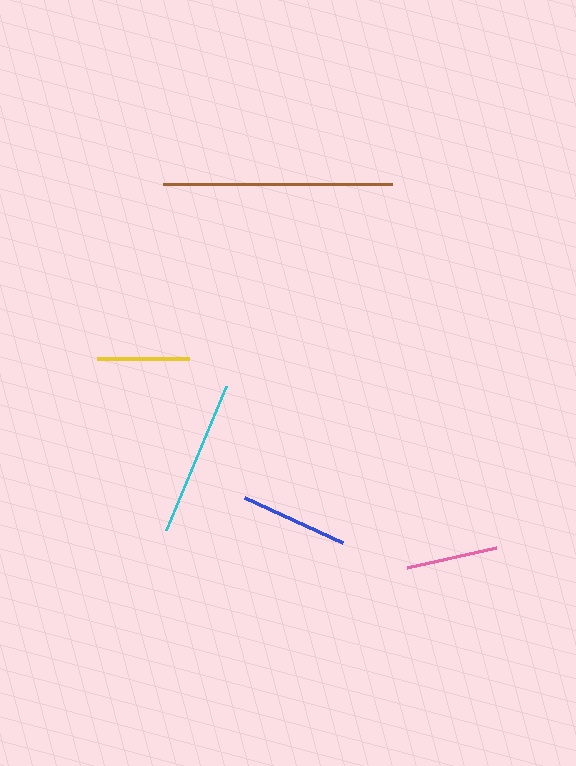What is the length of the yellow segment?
The yellow segment is approximately 92 pixels long.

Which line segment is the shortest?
The pink line is the shortest at approximately 92 pixels.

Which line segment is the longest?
The brown line is the longest at approximately 229 pixels.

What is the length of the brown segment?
The brown segment is approximately 229 pixels long.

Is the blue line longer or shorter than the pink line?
The blue line is longer than the pink line.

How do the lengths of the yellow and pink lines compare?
The yellow and pink lines are approximately the same length.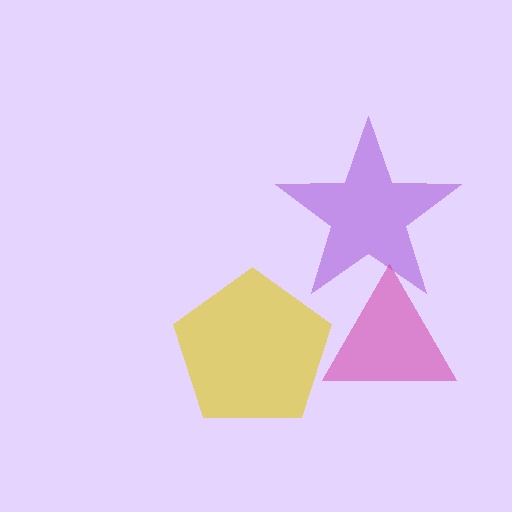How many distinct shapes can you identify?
There are 3 distinct shapes: a purple star, a magenta triangle, a yellow pentagon.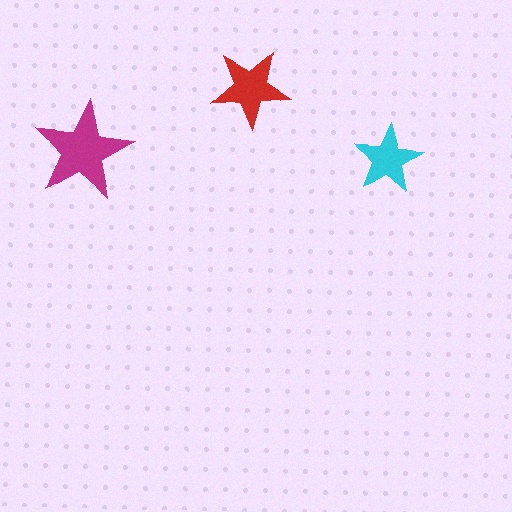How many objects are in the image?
There are 3 objects in the image.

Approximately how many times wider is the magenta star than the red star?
About 1.5 times wider.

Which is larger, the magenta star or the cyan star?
The magenta one.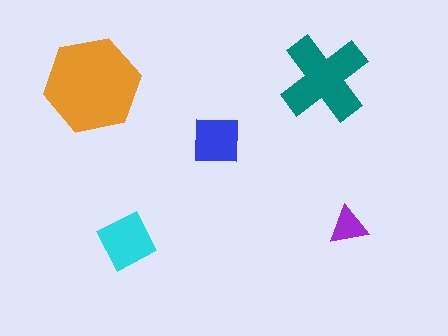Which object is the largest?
The orange hexagon.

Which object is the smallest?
The purple triangle.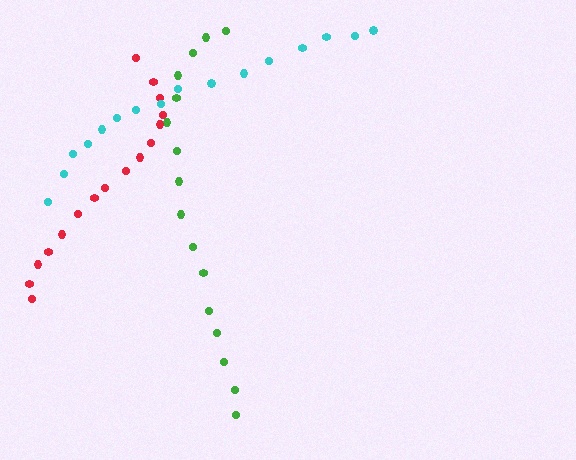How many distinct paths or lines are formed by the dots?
There are 3 distinct paths.